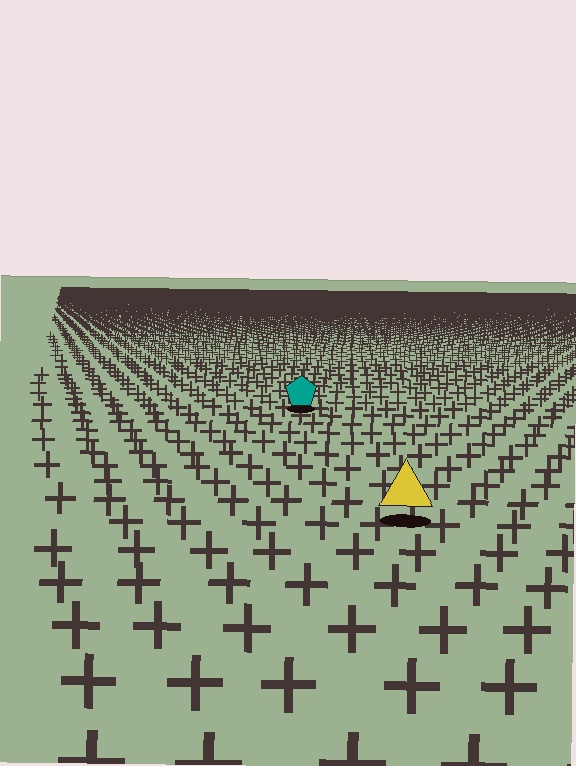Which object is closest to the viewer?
The yellow triangle is closest. The texture marks near it are larger and more spread out.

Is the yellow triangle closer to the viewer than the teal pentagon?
Yes. The yellow triangle is closer — you can tell from the texture gradient: the ground texture is coarser near it.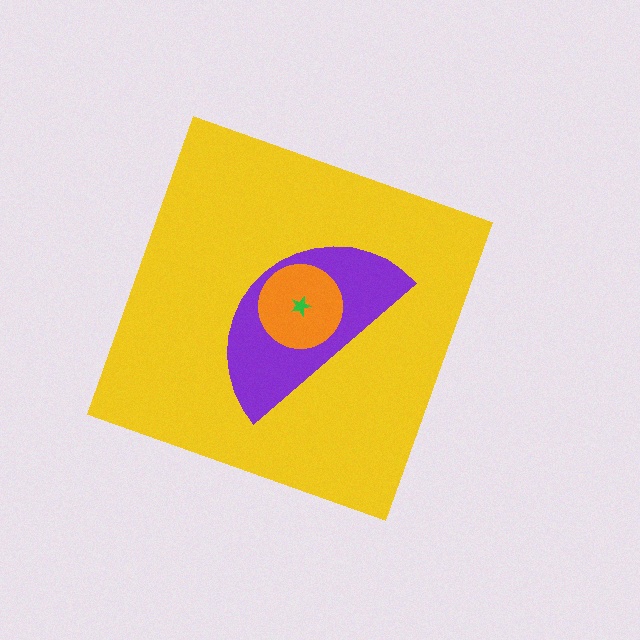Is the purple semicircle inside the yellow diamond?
Yes.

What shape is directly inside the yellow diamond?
The purple semicircle.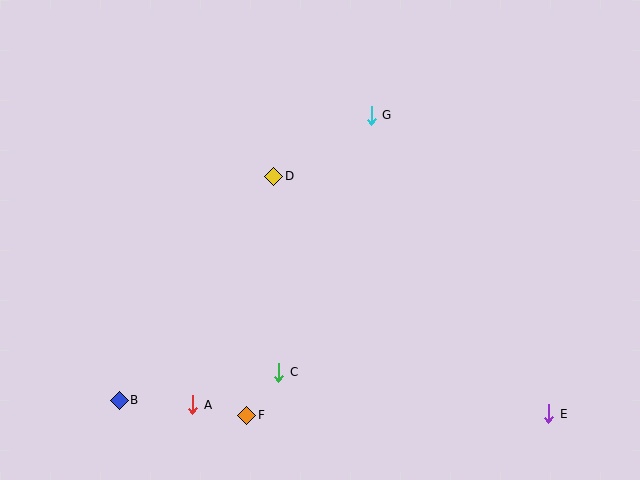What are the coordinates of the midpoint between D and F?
The midpoint between D and F is at (260, 296).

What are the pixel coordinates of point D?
Point D is at (274, 176).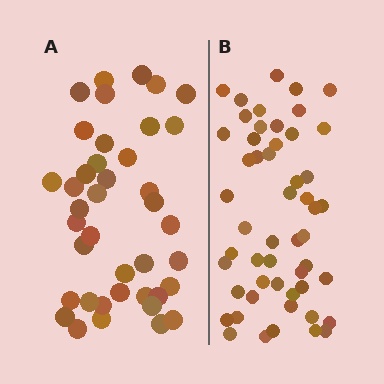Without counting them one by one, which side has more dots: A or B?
Region B (the right region) has more dots.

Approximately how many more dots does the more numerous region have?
Region B has roughly 12 or so more dots than region A.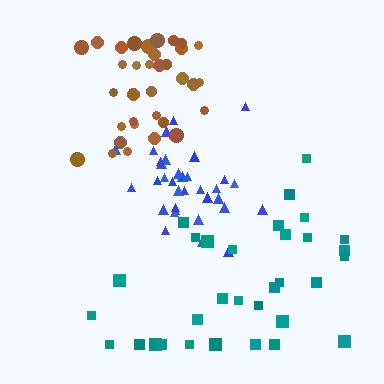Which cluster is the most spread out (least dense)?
Teal.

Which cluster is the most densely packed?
Blue.